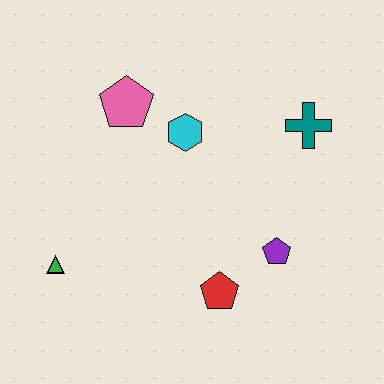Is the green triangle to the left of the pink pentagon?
Yes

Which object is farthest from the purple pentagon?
The green triangle is farthest from the purple pentagon.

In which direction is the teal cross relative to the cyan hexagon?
The teal cross is to the right of the cyan hexagon.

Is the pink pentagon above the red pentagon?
Yes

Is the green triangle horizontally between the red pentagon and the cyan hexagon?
No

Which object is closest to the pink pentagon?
The cyan hexagon is closest to the pink pentagon.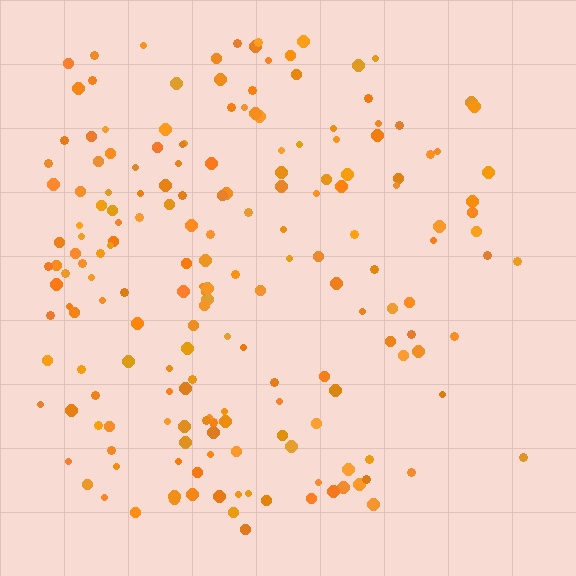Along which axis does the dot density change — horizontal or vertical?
Horizontal.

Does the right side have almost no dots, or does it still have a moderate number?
Still a moderate number, just noticeably fewer than the left.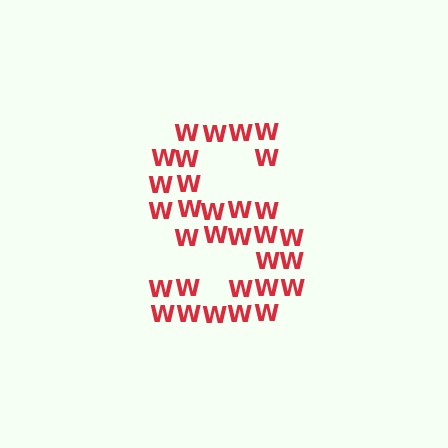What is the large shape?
The large shape is the letter S.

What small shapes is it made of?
It is made of small letter W's.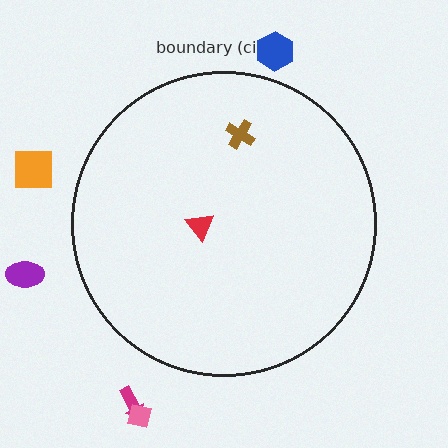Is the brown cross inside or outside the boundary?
Inside.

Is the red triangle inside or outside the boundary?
Inside.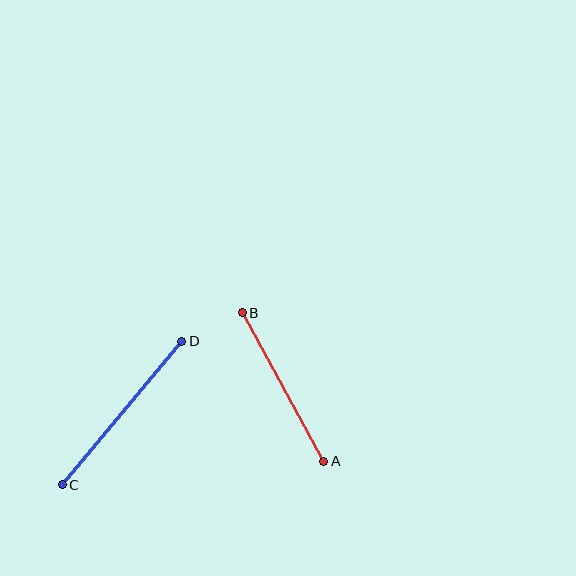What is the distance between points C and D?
The distance is approximately 187 pixels.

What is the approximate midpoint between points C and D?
The midpoint is at approximately (122, 413) pixels.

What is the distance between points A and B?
The distance is approximately 170 pixels.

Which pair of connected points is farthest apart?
Points C and D are farthest apart.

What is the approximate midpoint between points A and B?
The midpoint is at approximately (283, 387) pixels.